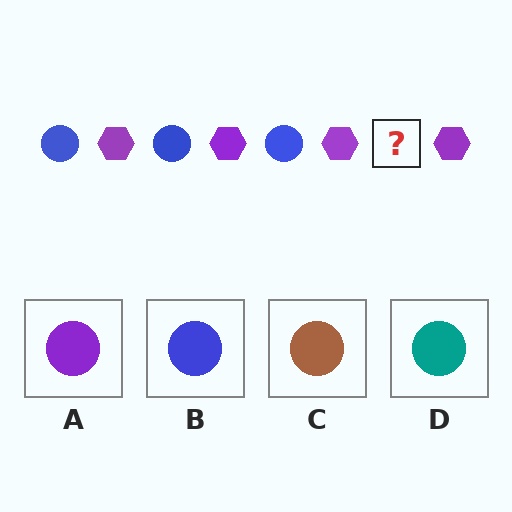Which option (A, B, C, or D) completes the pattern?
B.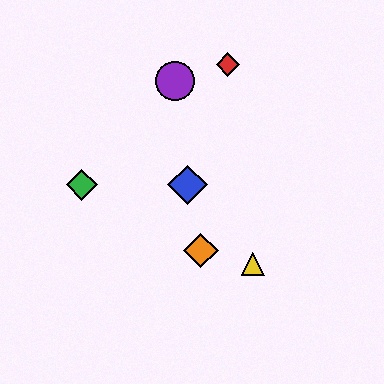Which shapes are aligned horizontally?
The blue diamond, the green diamond are aligned horizontally.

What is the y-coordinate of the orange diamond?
The orange diamond is at y≈250.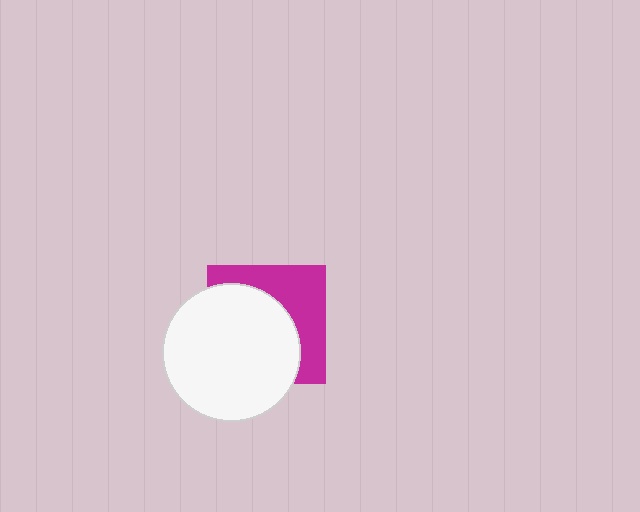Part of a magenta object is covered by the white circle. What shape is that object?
It is a square.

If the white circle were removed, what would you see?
You would see the complete magenta square.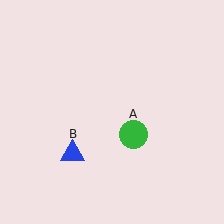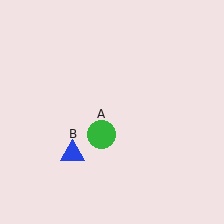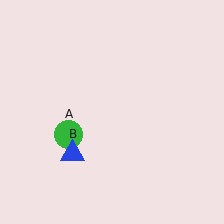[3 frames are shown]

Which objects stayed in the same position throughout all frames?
Blue triangle (object B) remained stationary.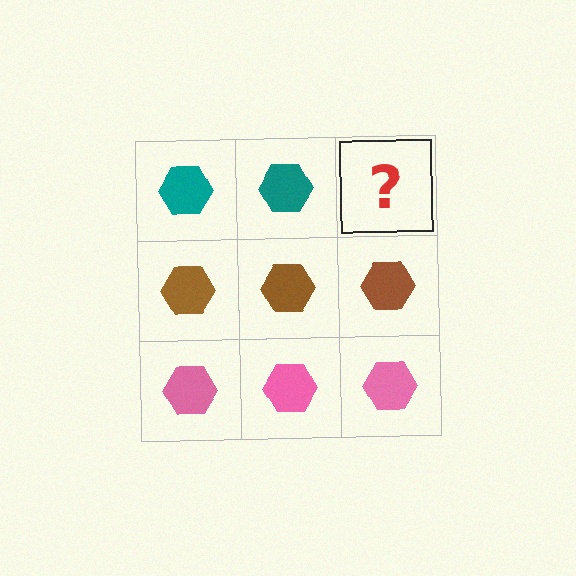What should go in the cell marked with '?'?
The missing cell should contain a teal hexagon.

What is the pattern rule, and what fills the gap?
The rule is that each row has a consistent color. The gap should be filled with a teal hexagon.